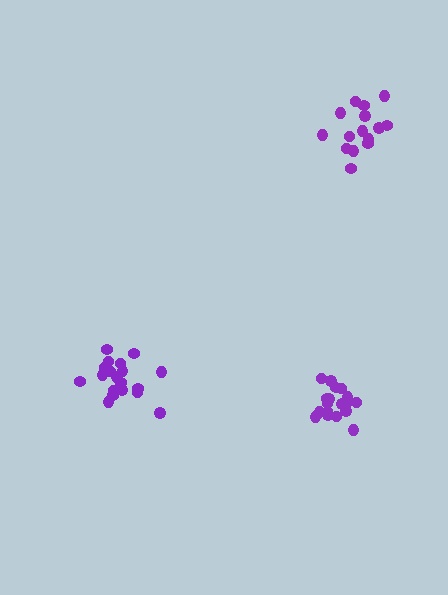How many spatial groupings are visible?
There are 3 spatial groupings.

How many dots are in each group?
Group 1: 19 dots, Group 2: 15 dots, Group 3: 18 dots (52 total).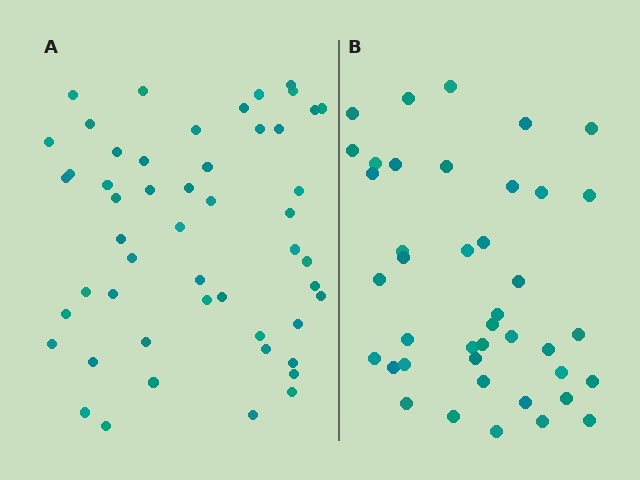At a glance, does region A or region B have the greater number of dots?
Region A (the left region) has more dots.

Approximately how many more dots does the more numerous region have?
Region A has roughly 10 or so more dots than region B.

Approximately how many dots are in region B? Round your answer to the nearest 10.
About 40 dots. (The exact count is 41, which rounds to 40.)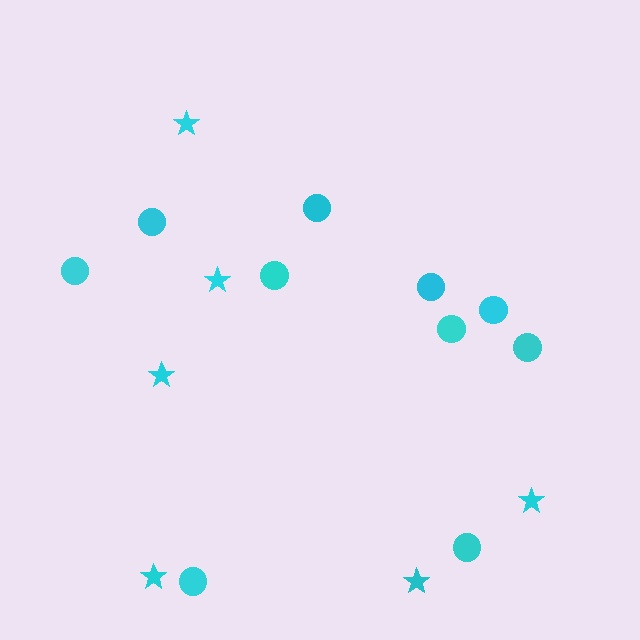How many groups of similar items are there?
There are 2 groups: one group of circles (10) and one group of stars (6).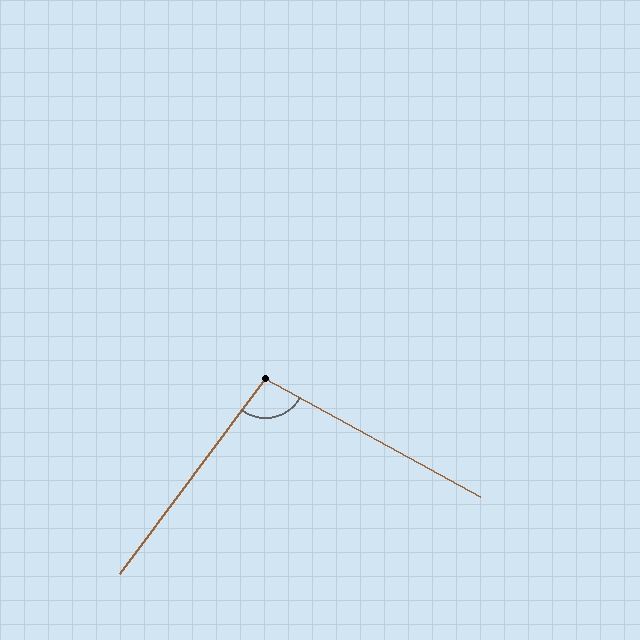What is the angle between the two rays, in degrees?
Approximately 98 degrees.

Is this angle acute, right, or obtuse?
It is obtuse.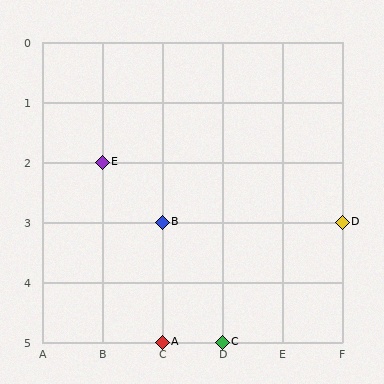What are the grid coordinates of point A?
Point A is at grid coordinates (C, 5).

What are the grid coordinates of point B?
Point B is at grid coordinates (C, 3).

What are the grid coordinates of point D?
Point D is at grid coordinates (F, 3).